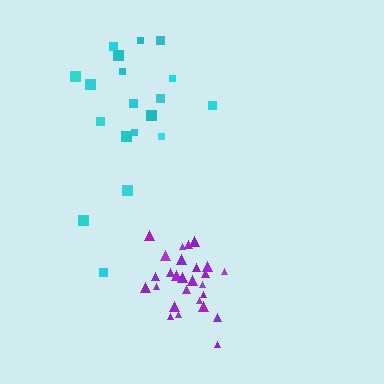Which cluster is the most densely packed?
Purple.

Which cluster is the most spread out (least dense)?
Cyan.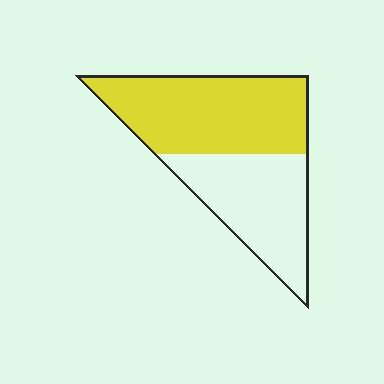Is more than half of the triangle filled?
Yes.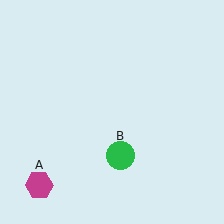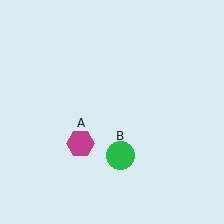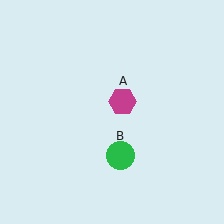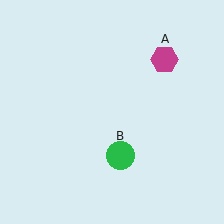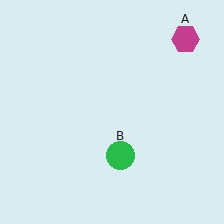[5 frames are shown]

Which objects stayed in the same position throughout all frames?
Green circle (object B) remained stationary.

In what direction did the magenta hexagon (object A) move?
The magenta hexagon (object A) moved up and to the right.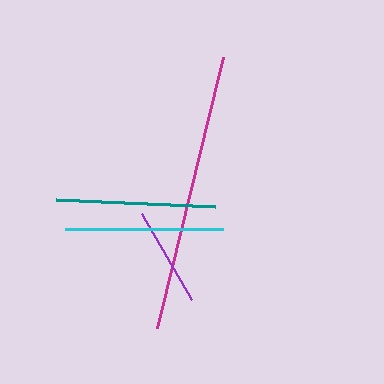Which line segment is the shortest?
The purple line is the shortest at approximately 99 pixels.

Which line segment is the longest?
The magenta line is the longest at approximately 279 pixels.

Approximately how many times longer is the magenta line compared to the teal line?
The magenta line is approximately 1.8 times the length of the teal line.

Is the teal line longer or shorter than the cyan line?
The teal line is longer than the cyan line.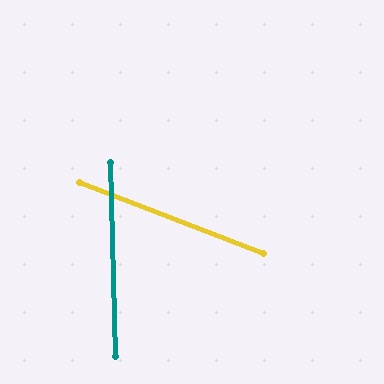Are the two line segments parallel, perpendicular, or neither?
Neither parallel nor perpendicular — they differ by about 67°.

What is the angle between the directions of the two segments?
Approximately 67 degrees.